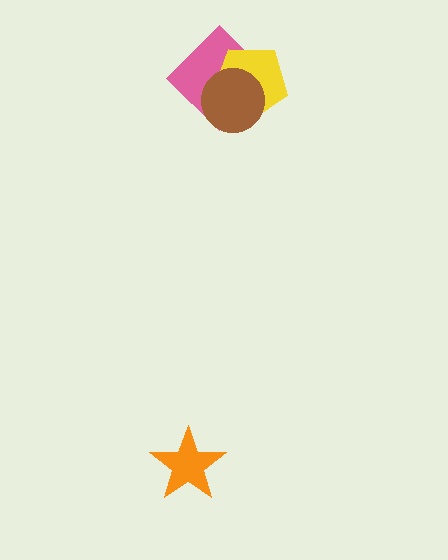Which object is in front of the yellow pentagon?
The brown circle is in front of the yellow pentagon.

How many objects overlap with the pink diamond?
2 objects overlap with the pink diamond.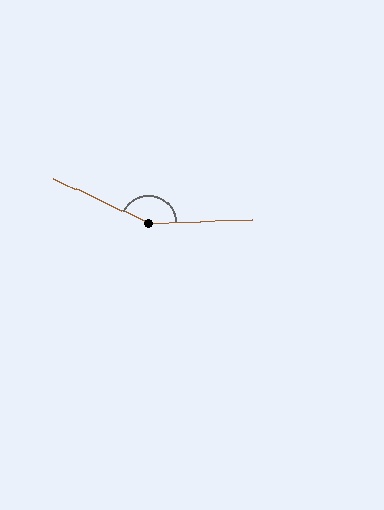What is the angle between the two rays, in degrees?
Approximately 153 degrees.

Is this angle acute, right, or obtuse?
It is obtuse.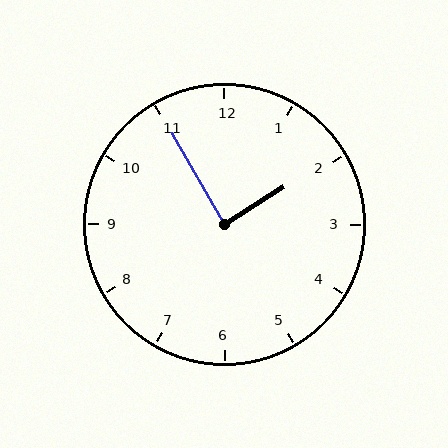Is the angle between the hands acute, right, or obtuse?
It is right.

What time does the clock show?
1:55.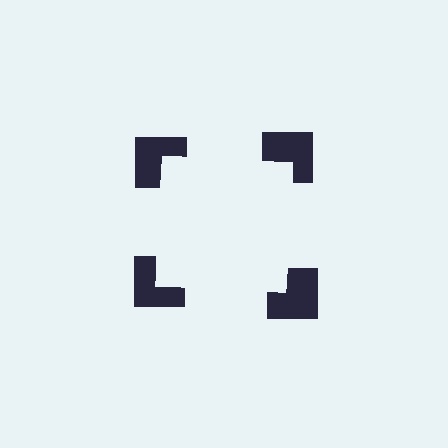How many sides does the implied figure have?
4 sides.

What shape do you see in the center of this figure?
An illusory square — its edges are inferred from the aligned wedge cuts in the notched squares, not physically drawn.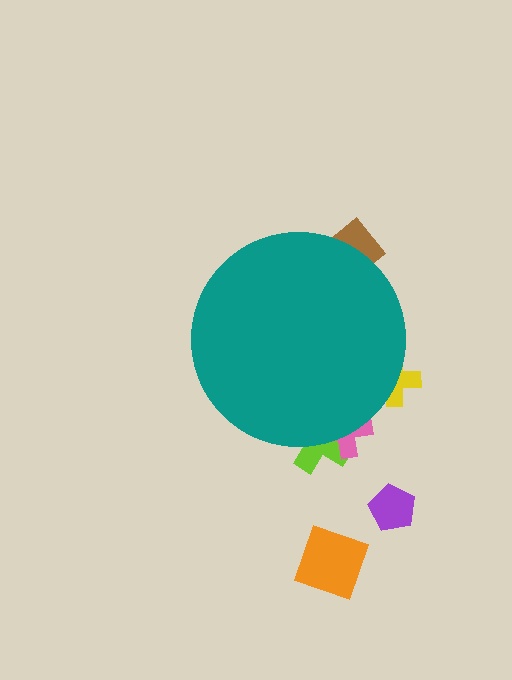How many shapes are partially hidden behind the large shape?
4 shapes are partially hidden.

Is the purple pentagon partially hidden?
No, the purple pentagon is fully visible.